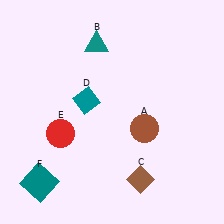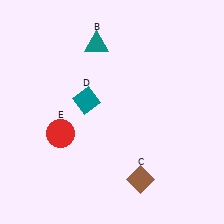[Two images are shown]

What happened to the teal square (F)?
The teal square (F) was removed in Image 2. It was in the bottom-left area of Image 1.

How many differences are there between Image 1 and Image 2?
There are 2 differences between the two images.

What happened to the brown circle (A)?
The brown circle (A) was removed in Image 2. It was in the bottom-right area of Image 1.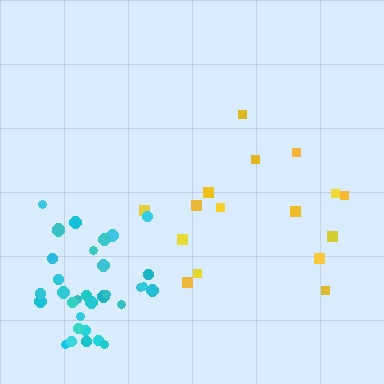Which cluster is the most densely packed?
Cyan.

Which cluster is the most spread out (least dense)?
Yellow.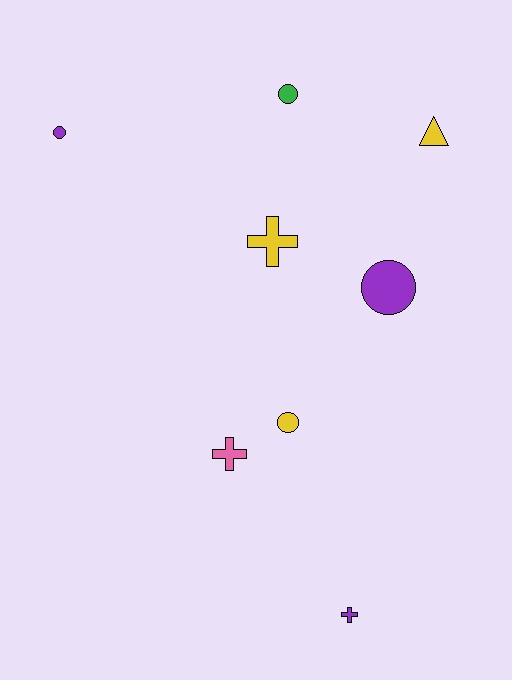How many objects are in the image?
There are 8 objects.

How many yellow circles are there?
There is 1 yellow circle.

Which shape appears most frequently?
Circle, with 4 objects.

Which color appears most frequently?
Purple, with 3 objects.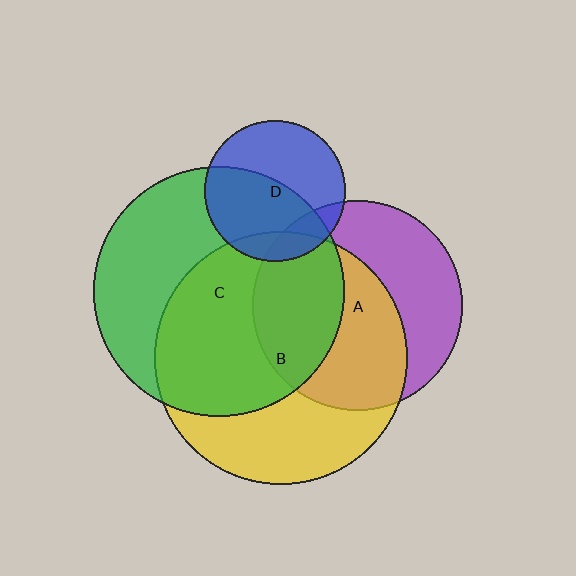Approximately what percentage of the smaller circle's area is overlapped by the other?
Approximately 60%.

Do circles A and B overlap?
Yes.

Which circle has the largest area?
Circle B (yellow).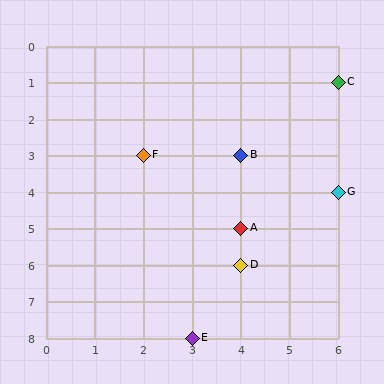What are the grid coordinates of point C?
Point C is at grid coordinates (6, 1).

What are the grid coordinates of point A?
Point A is at grid coordinates (4, 5).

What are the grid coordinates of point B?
Point B is at grid coordinates (4, 3).